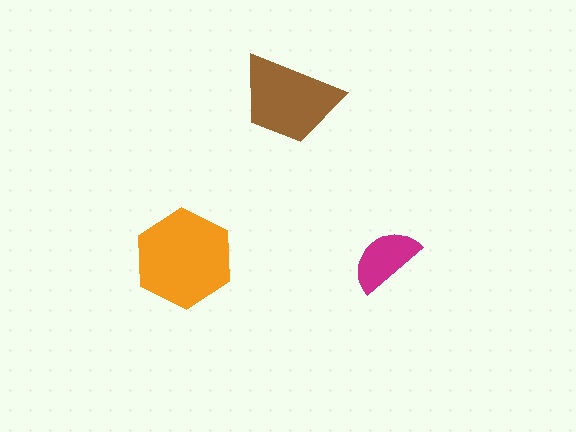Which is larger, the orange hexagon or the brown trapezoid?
The orange hexagon.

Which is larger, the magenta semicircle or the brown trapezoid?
The brown trapezoid.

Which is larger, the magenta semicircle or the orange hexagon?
The orange hexagon.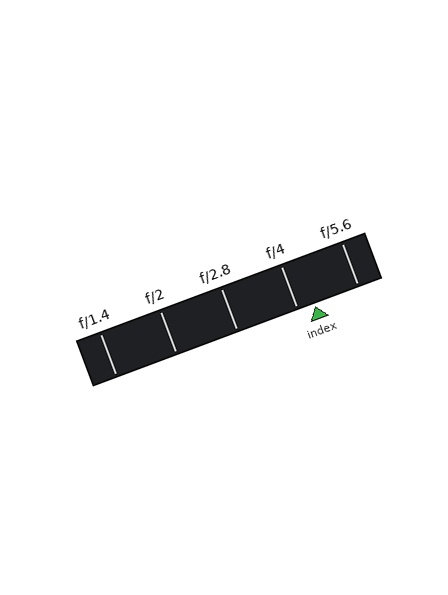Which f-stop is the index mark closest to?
The index mark is closest to f/4.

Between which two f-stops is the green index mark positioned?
The index mark is between f/4 and f/5.6.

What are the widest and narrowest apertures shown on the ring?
The widest aperture shown is f/1.4 and the narrowest is f/5.6.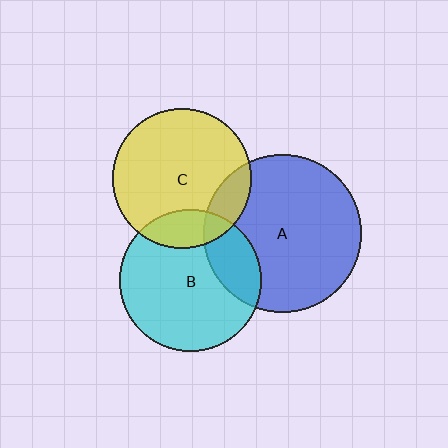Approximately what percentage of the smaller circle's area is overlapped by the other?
Approximately 20%.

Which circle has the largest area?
Circle A (blue).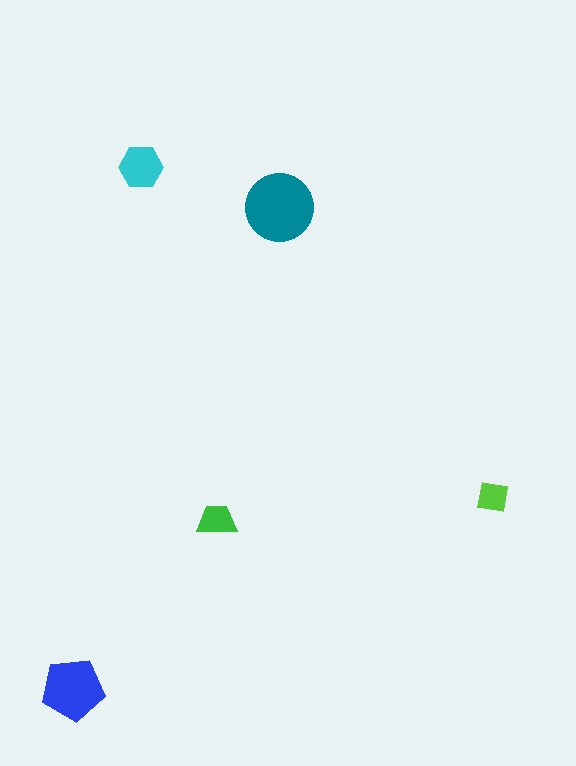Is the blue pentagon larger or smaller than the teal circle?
Smaller.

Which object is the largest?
The teal circle.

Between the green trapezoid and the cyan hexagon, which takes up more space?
The cyan hexagon.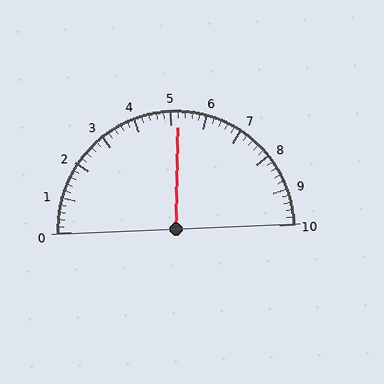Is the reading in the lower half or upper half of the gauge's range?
The reading is in the upper half of the range (0 to 10).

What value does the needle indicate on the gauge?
The needle indicates approximately 5.2.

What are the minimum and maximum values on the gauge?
The gauge ranges from 0 to 10.